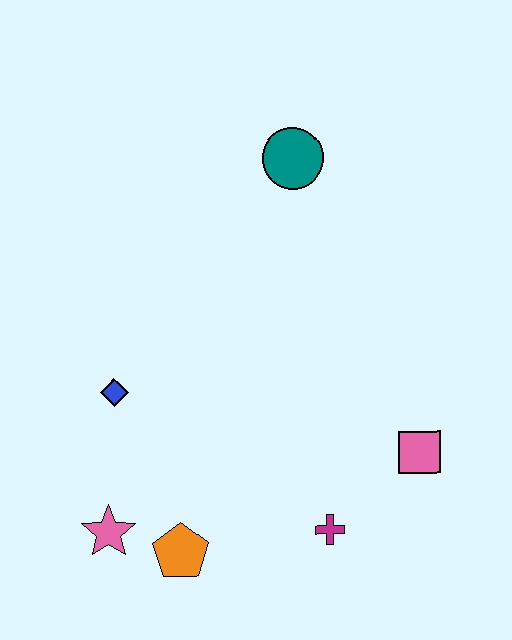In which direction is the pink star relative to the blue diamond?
The pink star is below the blue diamond.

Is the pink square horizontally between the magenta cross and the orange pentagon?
No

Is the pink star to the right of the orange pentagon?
No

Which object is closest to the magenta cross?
The pink square is closest to the magenta cross.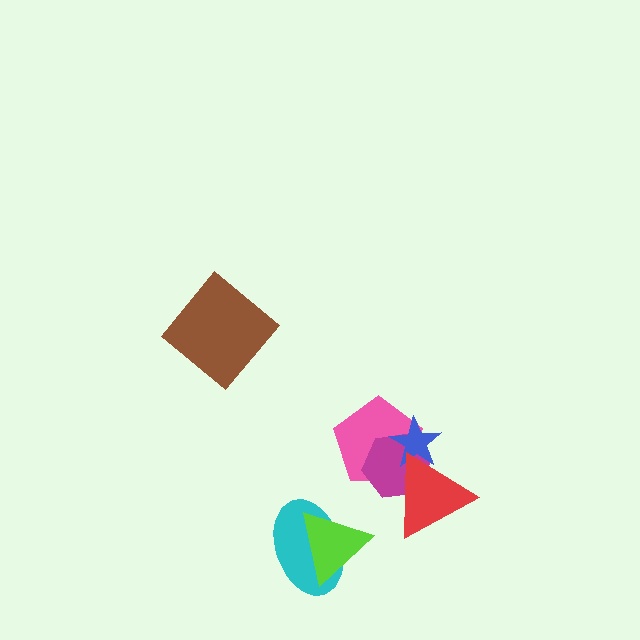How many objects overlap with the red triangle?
3 objects overlap with the red triangle.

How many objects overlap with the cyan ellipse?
1 object overlaps with the cyan ellipse.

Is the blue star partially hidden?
Yes, it is partially covered by another shape.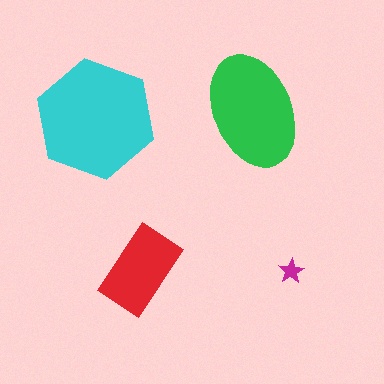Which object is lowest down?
The magenta star is bottommost.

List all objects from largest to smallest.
The cyan hexagon, the green ellipse, the red rectangle, the magenta star.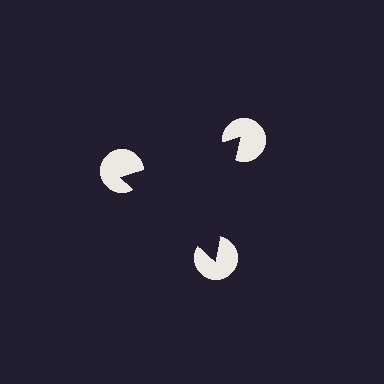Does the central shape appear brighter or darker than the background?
It typically appears slightly darker than the background, even though no actual brightness change is drawn.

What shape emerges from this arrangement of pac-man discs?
An illusory triangle — its edges are inferred from the aligned wedge cuts in the pac-man discs, not physically drawn.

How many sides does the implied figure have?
3 sides.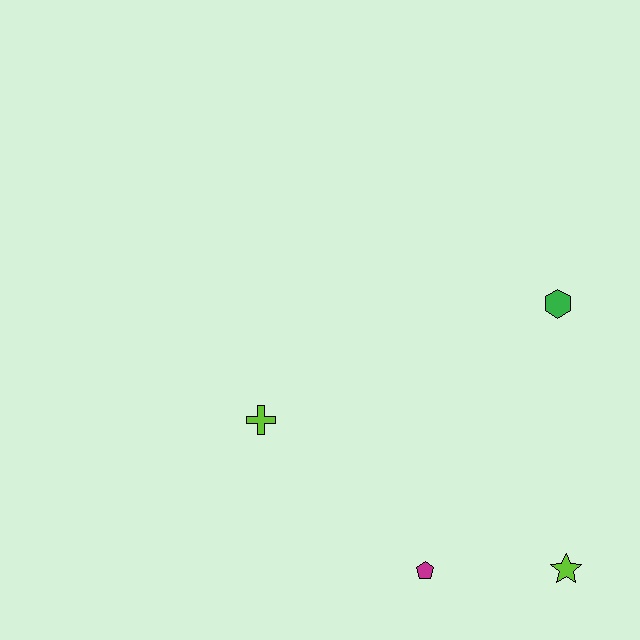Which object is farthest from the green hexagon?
The lime cross is farthest from the green hexagon.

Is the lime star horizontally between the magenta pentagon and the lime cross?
No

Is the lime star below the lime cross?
Yes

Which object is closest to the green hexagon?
The lime star is closest to the green hexagon.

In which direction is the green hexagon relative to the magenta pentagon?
The green hexagon is above the magenta pentagon.